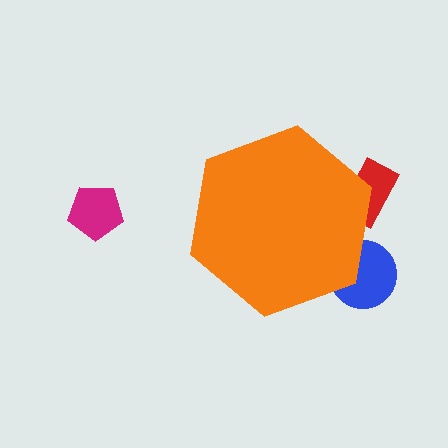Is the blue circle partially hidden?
Yes, the blue circle is partially hidden behind the orange hexagon.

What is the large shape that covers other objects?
An orange hexagon.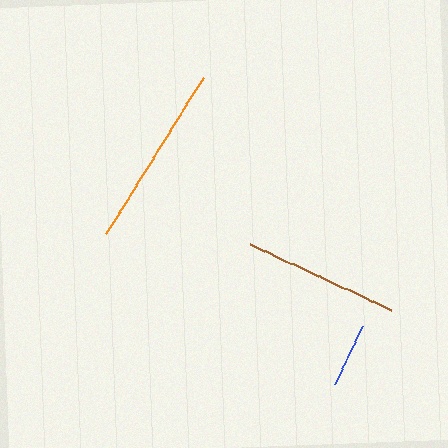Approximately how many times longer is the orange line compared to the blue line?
The orange line is approximately 2.9 times the length of the blue line.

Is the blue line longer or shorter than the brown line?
The brown line is longer than the blue line.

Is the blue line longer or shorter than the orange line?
The orange line is longer than the blue line.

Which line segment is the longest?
The orange line is the longest at approximately 184 pixels.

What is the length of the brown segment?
The brown segment is approximately 156 pixels long.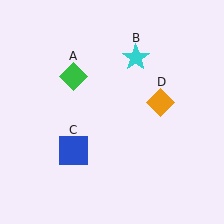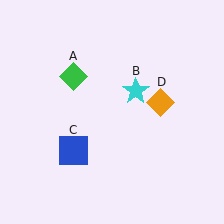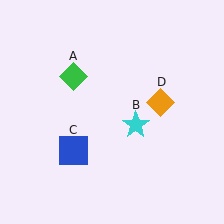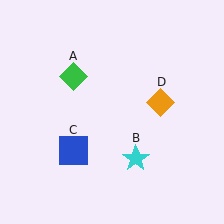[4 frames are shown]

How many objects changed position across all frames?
1 object changed position: cyan star (object B).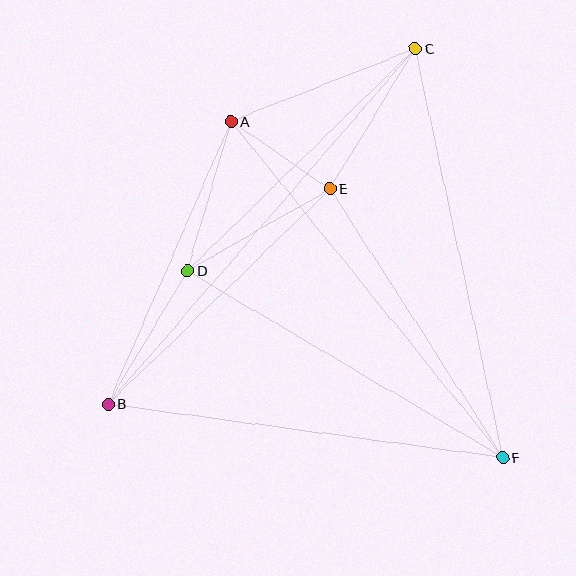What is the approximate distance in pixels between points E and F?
The distance between E and F is approximately 319 pixels.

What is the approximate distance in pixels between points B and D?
The distance between B and D is approximately 155 pixels.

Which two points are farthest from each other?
Points B and C are farthest from each other.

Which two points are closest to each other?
Points A and E are closest to each other.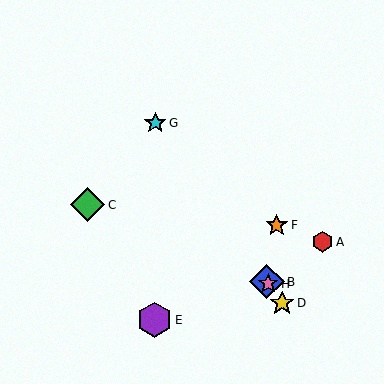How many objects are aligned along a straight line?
4 objects (B, D, G, H) are aligned along a straight line.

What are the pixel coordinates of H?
Object H is at (268, 284).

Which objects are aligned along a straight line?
Objects B, D, G, H are aligned along a straight line.